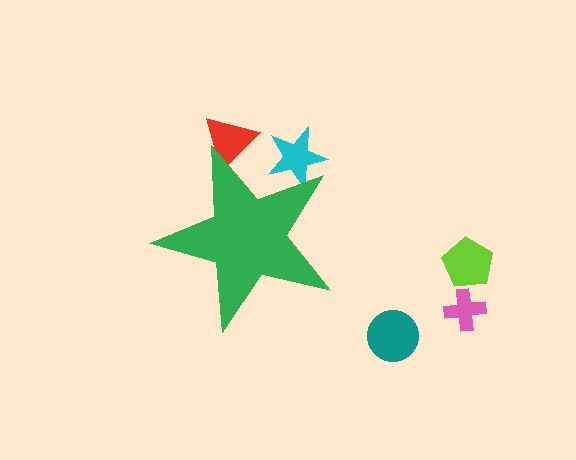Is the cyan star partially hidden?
Yes, the cyan star is partially hidden behind the green star.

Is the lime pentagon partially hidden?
No, the lime pentagon is fully visible.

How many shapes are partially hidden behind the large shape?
2 shapes are partially hidden.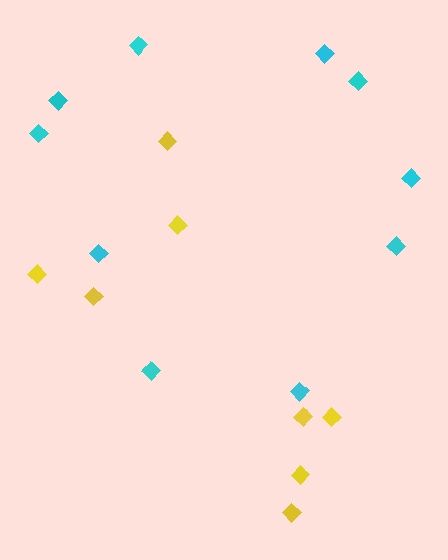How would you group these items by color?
There are 2 groups: one group of yellow diamonds (8) and one group of cyan diamonds (10).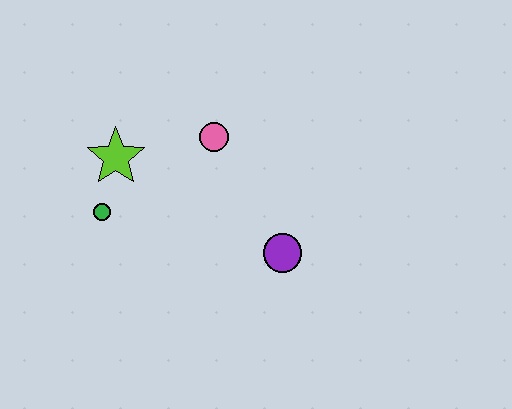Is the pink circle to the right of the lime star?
Yes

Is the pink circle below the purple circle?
No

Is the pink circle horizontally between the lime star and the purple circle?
Yes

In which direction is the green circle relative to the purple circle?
The green circle is to the left of the purple circle.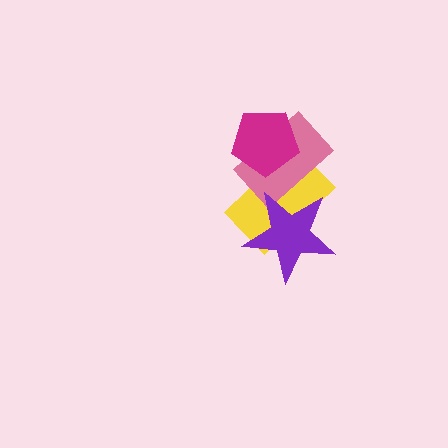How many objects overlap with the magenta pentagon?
2 objects overlap with the magenta pentagon.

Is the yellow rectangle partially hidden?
Yes, it is partially covered by another shape.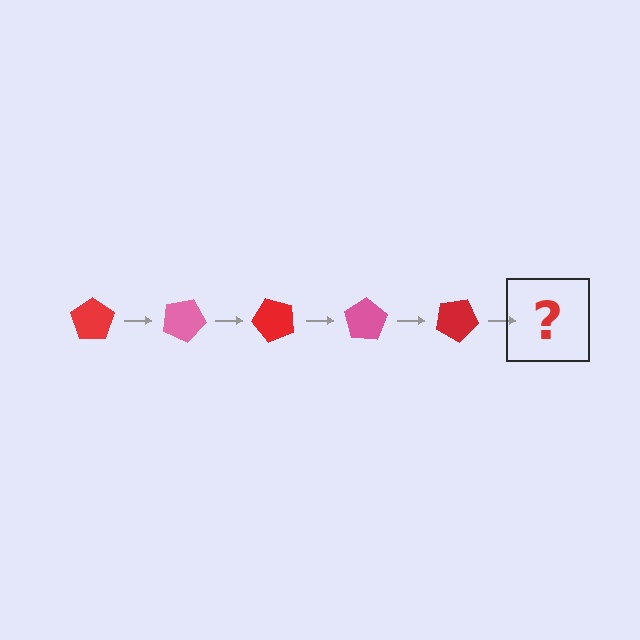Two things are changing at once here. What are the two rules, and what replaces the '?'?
The two rules are that it rotates 25 degrees each step and the color cycles through red and pink. The '?' should be a pink pentagon, rotated 125 degrees from the start.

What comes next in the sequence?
The next element should be a pink pentagon, rotated 125 degrees from the start.